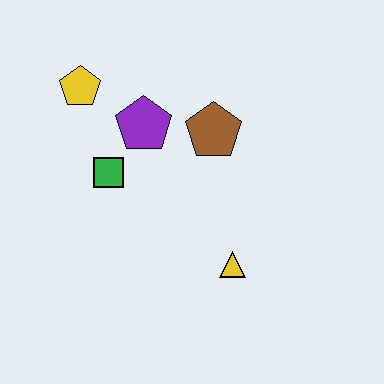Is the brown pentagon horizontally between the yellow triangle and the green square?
Yes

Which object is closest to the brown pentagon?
The purple pentagon is closest to the brown pentagon.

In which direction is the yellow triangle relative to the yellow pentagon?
The yellow triangle is below the yellow pentagon.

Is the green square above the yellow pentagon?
No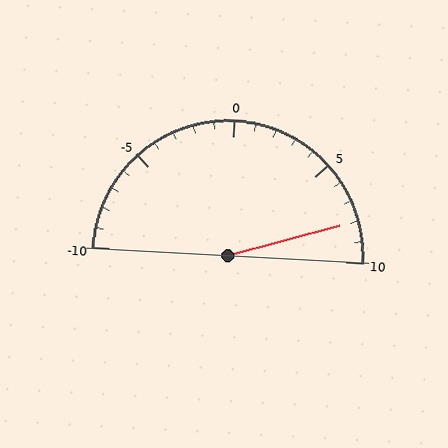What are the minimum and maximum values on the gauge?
The gauge ranges from -10 to 10.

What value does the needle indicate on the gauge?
The needle indicates approximately 8.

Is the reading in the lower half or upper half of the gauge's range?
The reading is in the upper half of the range (-10 to 10).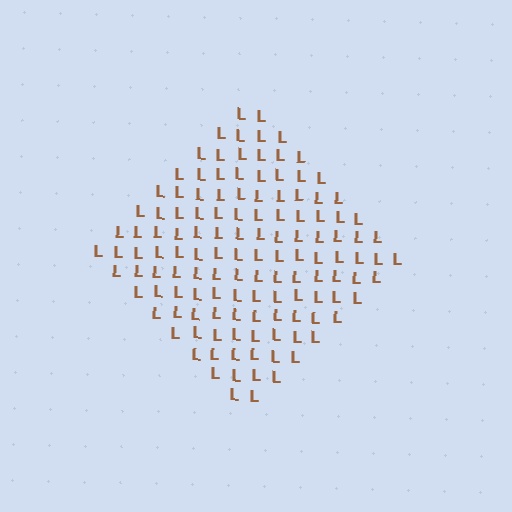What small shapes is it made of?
It is made of small letter L's.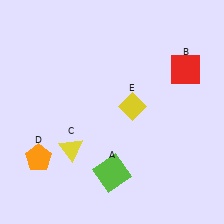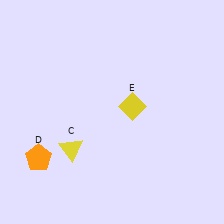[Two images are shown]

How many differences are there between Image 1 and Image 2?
There are 2 differences between the two images.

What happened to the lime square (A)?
The lime square (A) was removed in Image 2. It was in the bottom-right area of Image 1.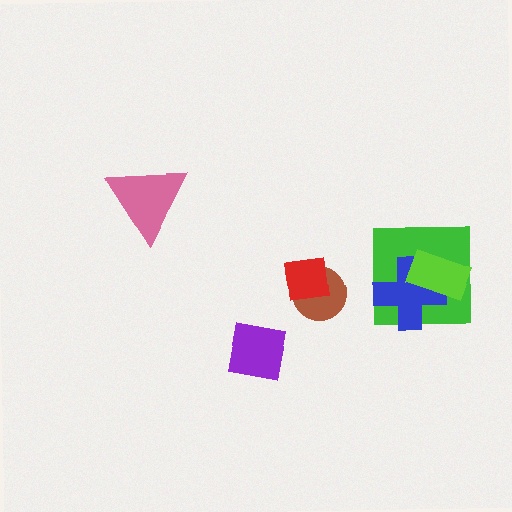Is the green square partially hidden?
Yes, it is partially covered by another shape.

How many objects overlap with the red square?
1 object overlaps with the red square.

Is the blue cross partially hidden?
Yes, it is partially covered by another shape.